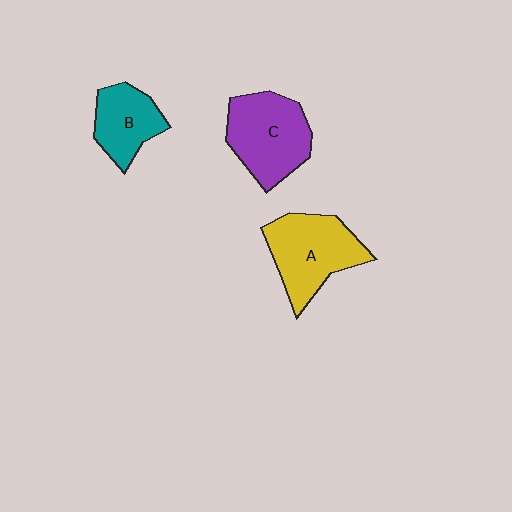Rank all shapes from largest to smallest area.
From largest to smallest: A (yellow), C (purple), B (teal).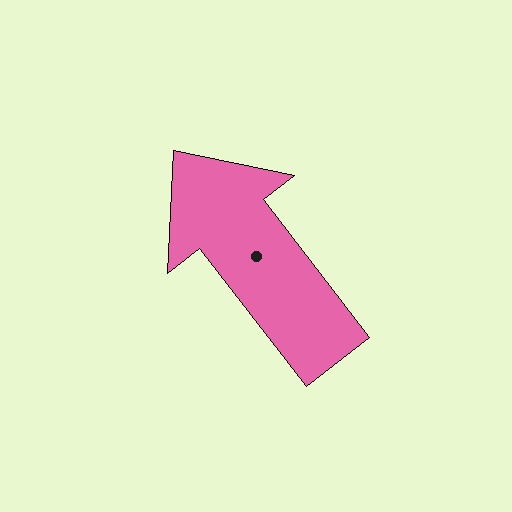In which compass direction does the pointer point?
Northwest.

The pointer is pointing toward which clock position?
Roughly 11 o'clock.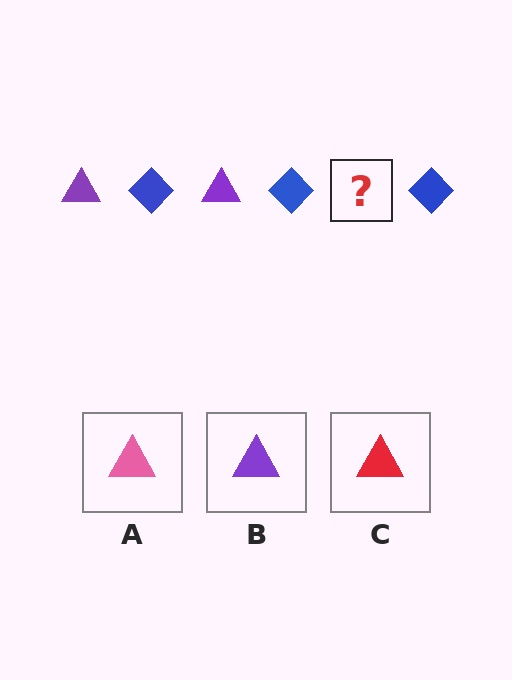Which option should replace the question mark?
Option B.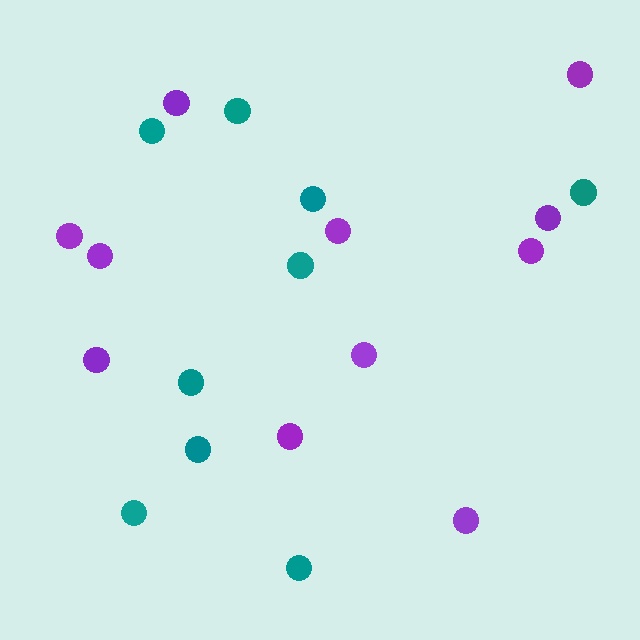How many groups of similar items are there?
There are 2 groups: one group of purple circles (11) and one group of teal circles (9).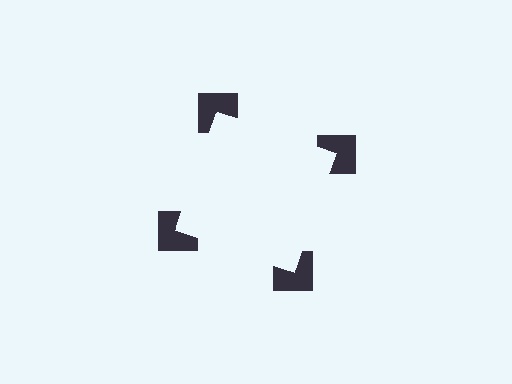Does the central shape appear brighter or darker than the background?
It typically appears slightly brighter than the background, even though no actual brightness change is drawn.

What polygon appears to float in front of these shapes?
An illusory square — its edges are inferred from the aligned wedge cuts in the notched squares, not physically drawn.